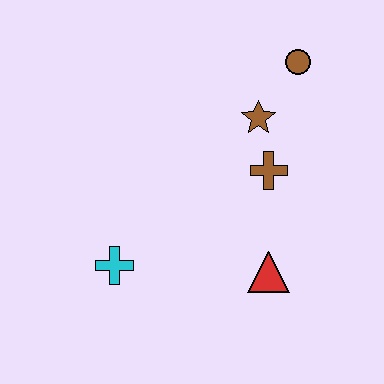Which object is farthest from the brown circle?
The cyan cross is farthest from the brown circle.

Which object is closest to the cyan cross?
The red triangle is closest to the cyan cross.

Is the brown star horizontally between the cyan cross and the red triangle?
Yes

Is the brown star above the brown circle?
No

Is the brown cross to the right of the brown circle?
No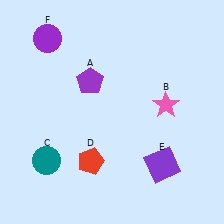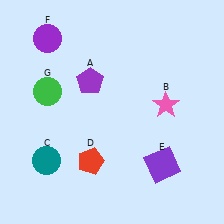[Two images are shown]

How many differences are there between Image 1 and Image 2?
There is 1 difference between the two images.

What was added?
A green circle (G) was added in Image 2.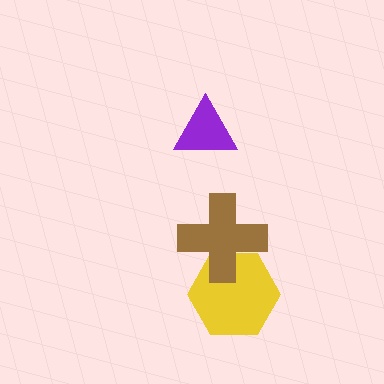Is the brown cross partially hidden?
No, no other shape covers it.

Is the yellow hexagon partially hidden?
Yes, it is partially covered by another shape.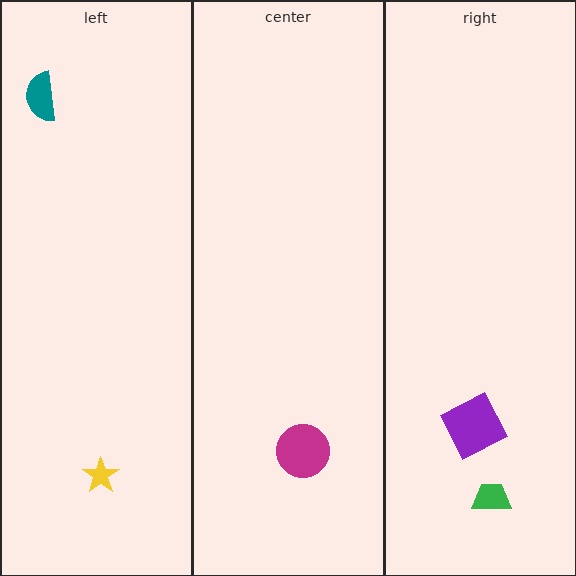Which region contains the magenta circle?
The center region.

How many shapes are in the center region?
1.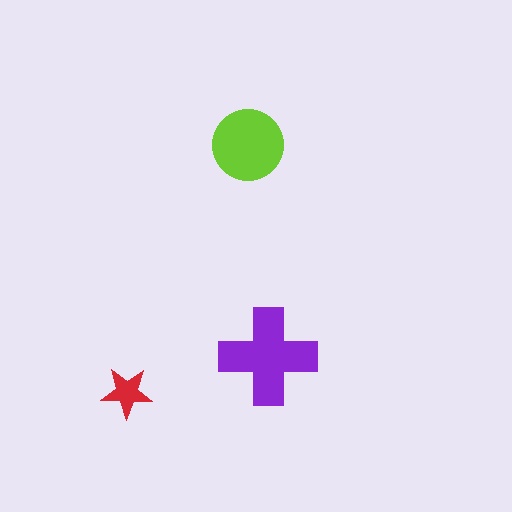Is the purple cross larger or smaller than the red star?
Larger.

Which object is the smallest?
The red star.